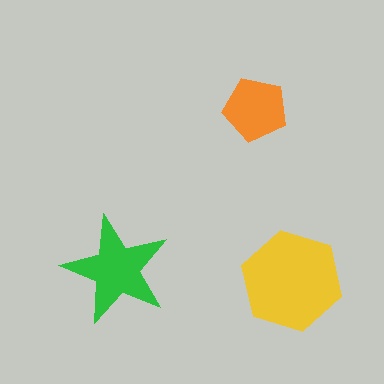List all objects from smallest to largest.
The orange pentagon, the green star, the yellow hexagon.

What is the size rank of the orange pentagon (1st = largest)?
3rd.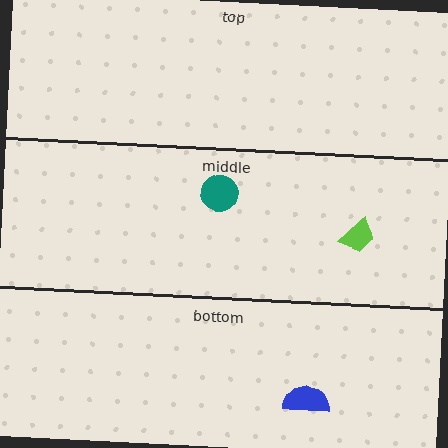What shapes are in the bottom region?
The blue semicircle.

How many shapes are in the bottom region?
1.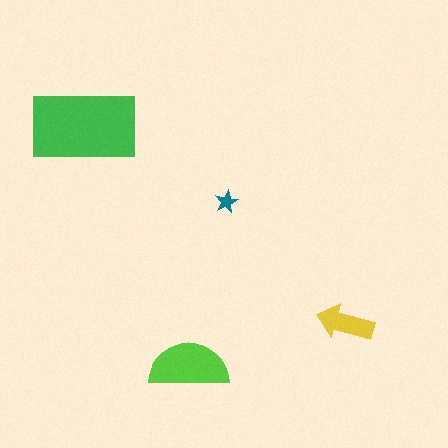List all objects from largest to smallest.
The green rectangle, the lime semicircle, the yellow arrow, the teal star.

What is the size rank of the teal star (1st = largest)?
4th.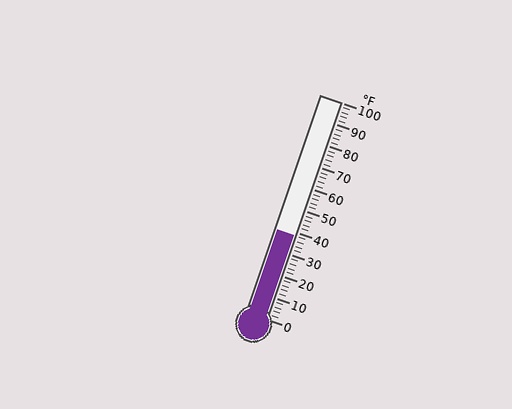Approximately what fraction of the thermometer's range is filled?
The thermometer is filled to approximately 40% of its range.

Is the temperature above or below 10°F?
The temperature is above 10°F.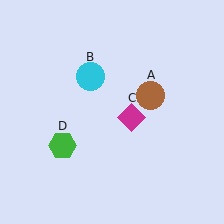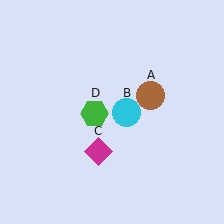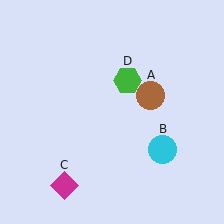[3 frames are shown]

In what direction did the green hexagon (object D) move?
The green hexagon (object D) moved up and to the right.